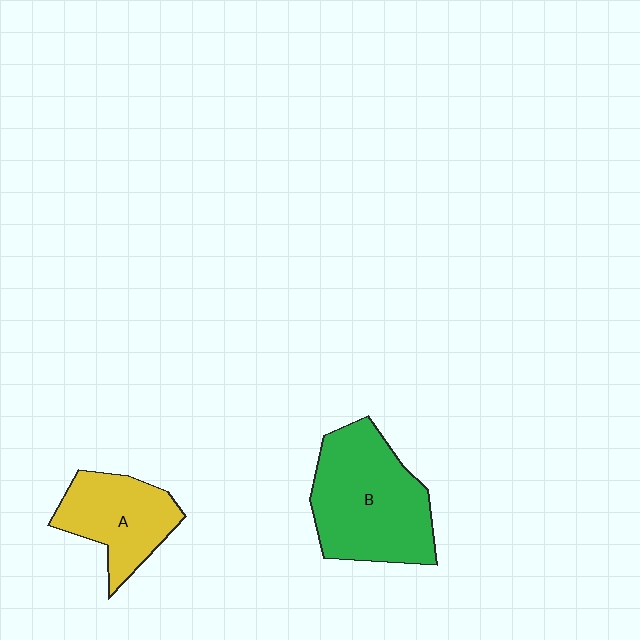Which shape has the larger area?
Shape B (green).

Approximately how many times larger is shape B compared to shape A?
Approximately 1.6 times.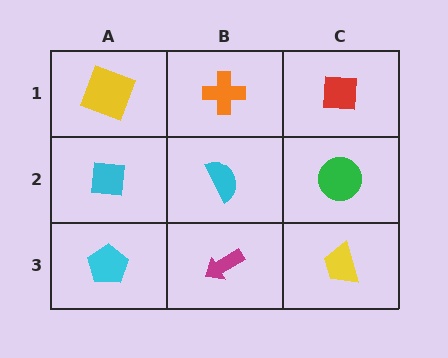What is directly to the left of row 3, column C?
A magenta arrow.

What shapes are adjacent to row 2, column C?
A red square (row 1, column C), a yellow trapezoid (row 3, column C), a cyan semicircle (row 2, column B).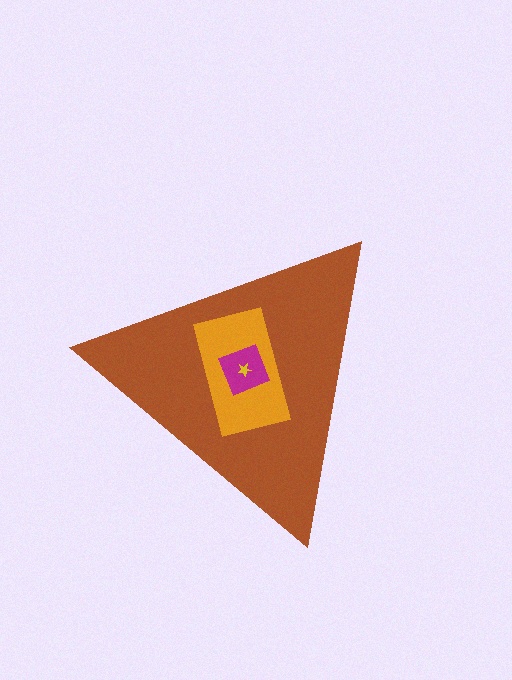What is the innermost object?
The yellow star.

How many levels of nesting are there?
4.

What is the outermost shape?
The brown triangle.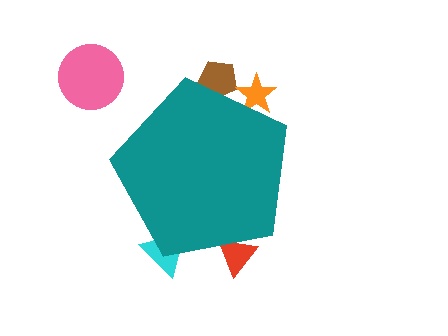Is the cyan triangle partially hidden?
Yes, the cyan triangle is partially hidden behind the teal pentagon.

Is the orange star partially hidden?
Yes, the orange star is partially hidden behind the teal pentagon.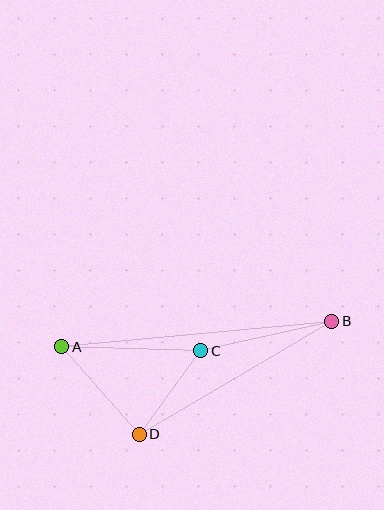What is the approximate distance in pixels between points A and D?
The distance between A and D is approximately 117 pixels.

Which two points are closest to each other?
Points C and D are closest to each other.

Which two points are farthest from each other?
Points A and B are farthest from each other.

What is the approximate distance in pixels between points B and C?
The distance between B and C is approximately 134 pixels.